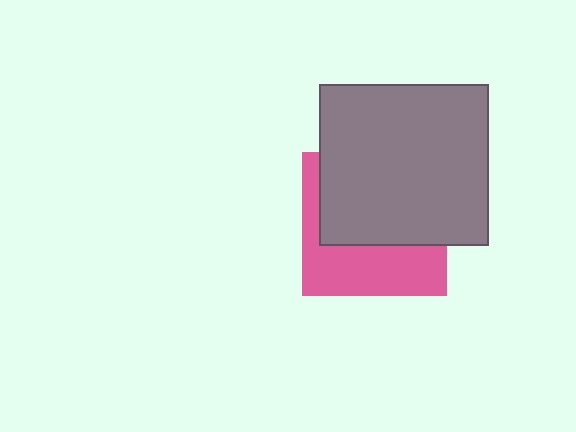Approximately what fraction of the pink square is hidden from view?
Roughly 57% of the pink square is hidden behind the gray rectangle.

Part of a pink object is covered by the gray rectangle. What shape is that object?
It is a square.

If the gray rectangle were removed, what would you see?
You would see the complete pink square.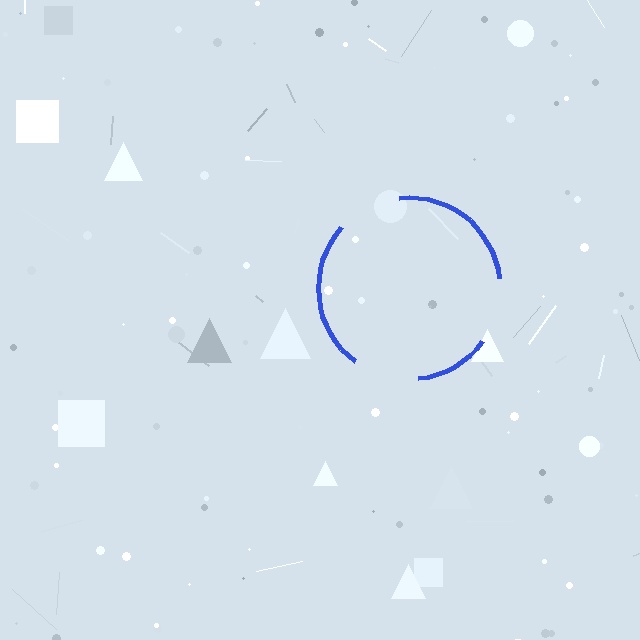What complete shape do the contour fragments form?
The contour fragments form a circle.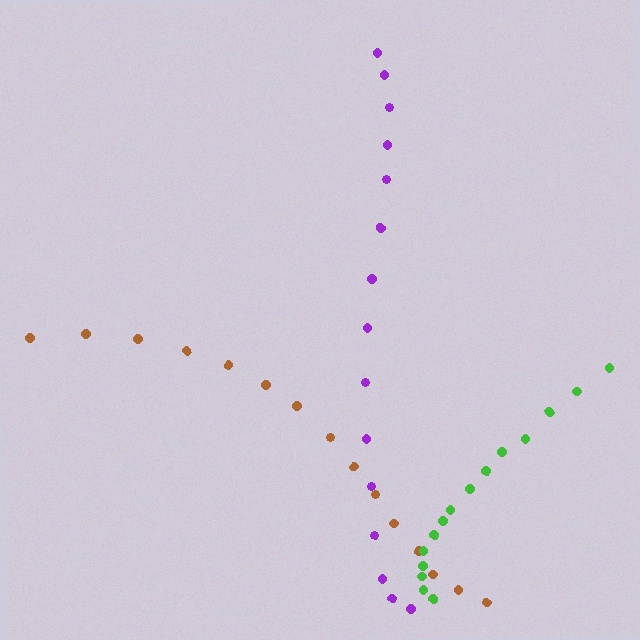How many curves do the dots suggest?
There are 3 distinct paths.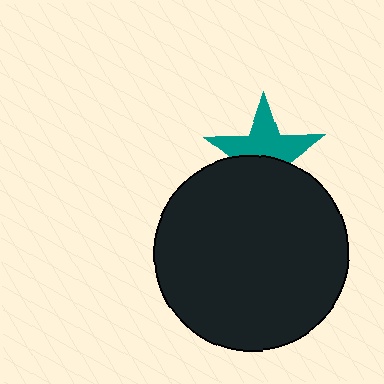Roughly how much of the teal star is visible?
About half of it is visible (roughly 56%).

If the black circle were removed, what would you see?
You would see the complete teal star.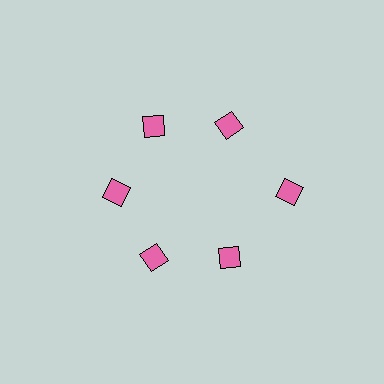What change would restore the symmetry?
The symmetry would be restored by moving it inward, back onto the ring so that all 6 diamonds sit at equal angles and equal distance from the center.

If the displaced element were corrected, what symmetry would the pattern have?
It would have 6-fold rotational symmetry — the pattern would map onto itself every 60 degrees.